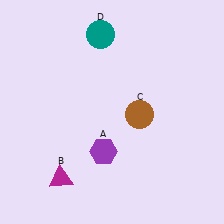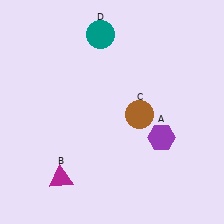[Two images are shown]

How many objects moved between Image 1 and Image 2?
1 object moved between the two images.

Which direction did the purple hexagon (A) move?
The purple hexagon (A) moved right.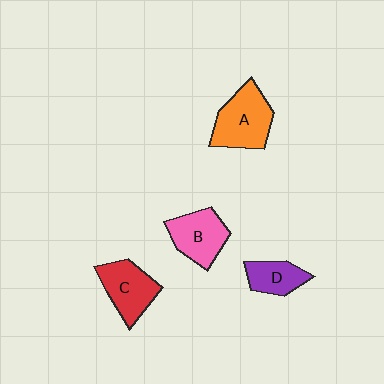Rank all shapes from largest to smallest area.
From largest to smallest: A (orange), C (red), B (pink), D (purple).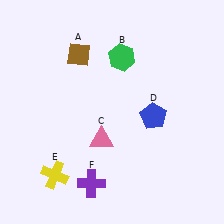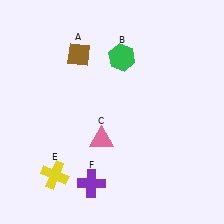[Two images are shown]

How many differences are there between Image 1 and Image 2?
There is 1 difference between the two images.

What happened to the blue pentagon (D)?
The blue pentagon (D) was removed in Image 2. It was in the bottom-right area of Image 1.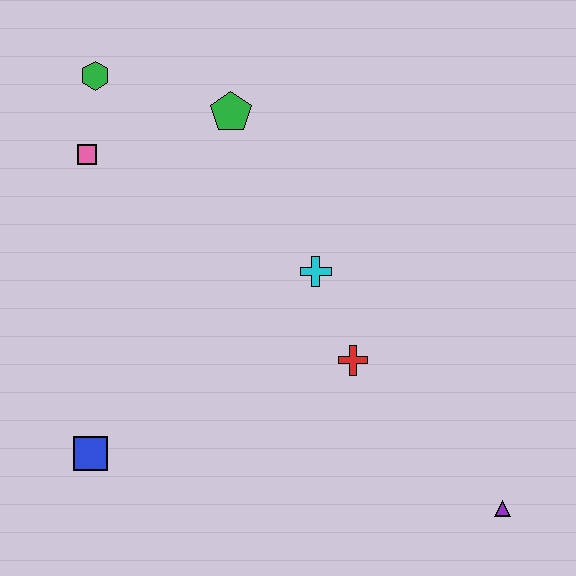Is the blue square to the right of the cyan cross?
No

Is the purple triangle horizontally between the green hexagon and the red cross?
No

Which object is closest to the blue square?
The red cross is closest to the blue square.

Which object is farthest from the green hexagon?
The purple triangle is farthest from the green hexagon.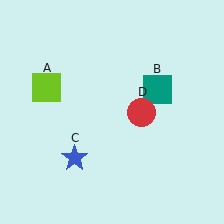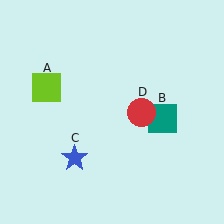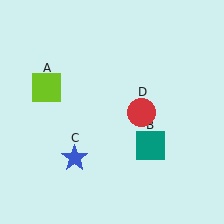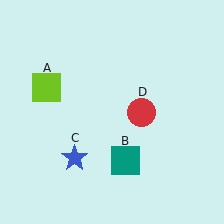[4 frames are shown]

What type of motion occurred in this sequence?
The teal square (object B) rotated clockwise around the center of the scene.